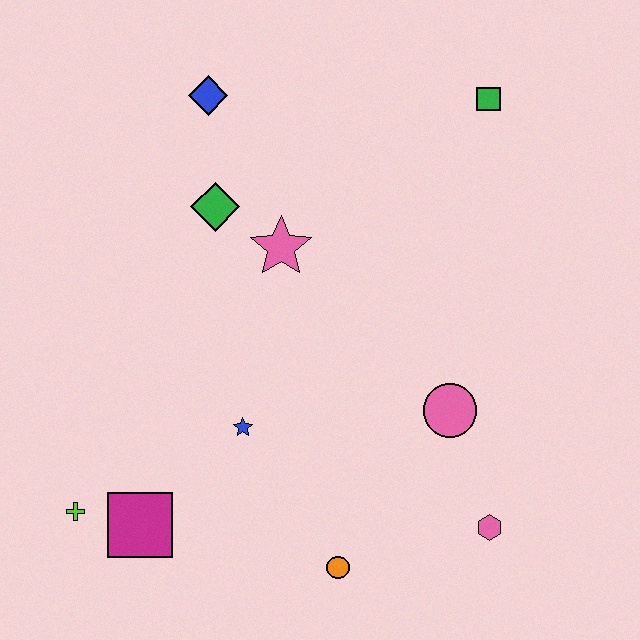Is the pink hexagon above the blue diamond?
No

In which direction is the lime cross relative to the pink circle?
The lime cross is to the left of the pink circle.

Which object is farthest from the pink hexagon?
The blue diamond is farthest from the pink hexagon.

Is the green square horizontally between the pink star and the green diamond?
No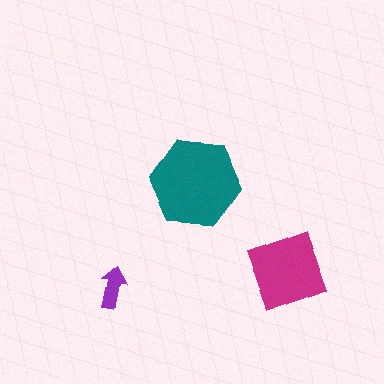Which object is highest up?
The teal hexagon is topmost.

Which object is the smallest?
The purple arrow.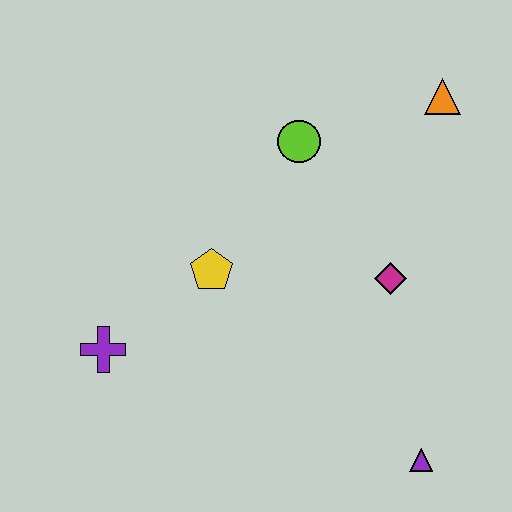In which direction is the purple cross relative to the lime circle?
The purple cross is below the lime circle.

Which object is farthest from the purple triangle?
The orange triangle is farthest from the purple triangle.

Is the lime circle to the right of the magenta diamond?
No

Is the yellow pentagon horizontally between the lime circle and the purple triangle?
No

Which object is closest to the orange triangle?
The lime circle is closest to the orange triangle.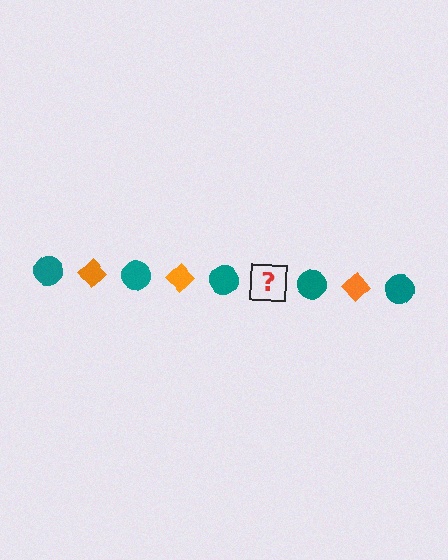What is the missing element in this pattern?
The missing element is an orange diamond.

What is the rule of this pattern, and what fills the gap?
The rule is that the pattern alternates between teal circle and orange diamond. The gap should be filled with an orange diamond.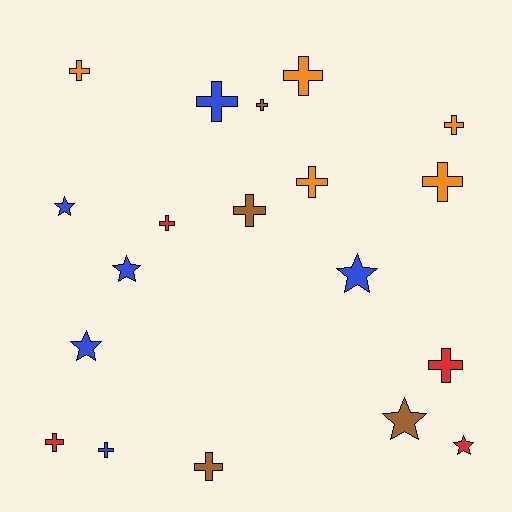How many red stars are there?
There is 1 red star.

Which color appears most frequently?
Blue, with 6 objects.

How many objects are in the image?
There are 19 objects.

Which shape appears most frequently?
Cross, with 13 objects.